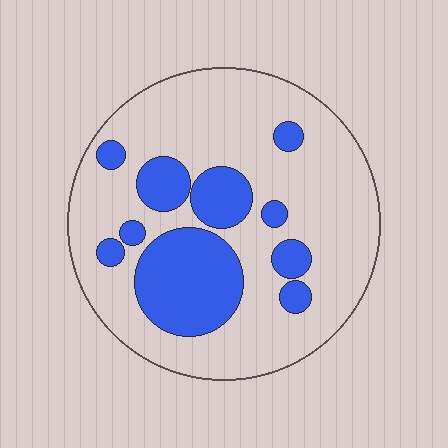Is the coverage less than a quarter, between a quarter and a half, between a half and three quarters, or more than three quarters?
Between a quarter and a half.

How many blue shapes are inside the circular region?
10.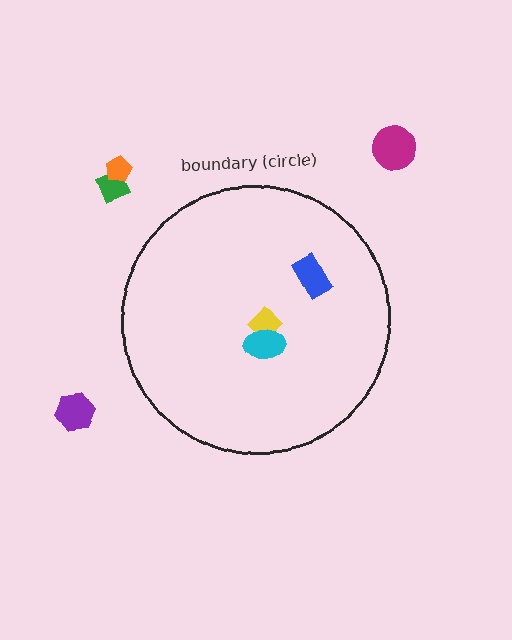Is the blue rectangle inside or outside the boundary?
Inside.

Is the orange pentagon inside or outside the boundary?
Outside.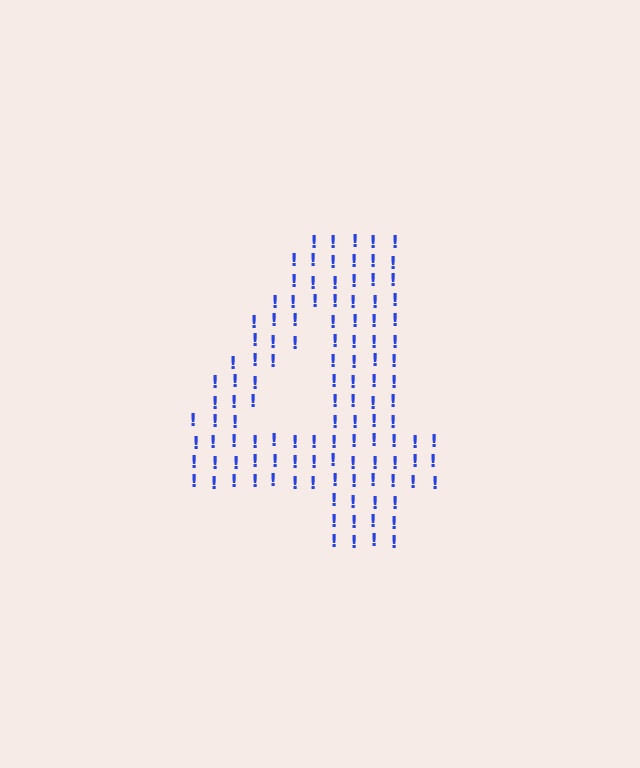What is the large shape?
The large shape is the digit 4.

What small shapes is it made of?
It is made of small exclamation marks.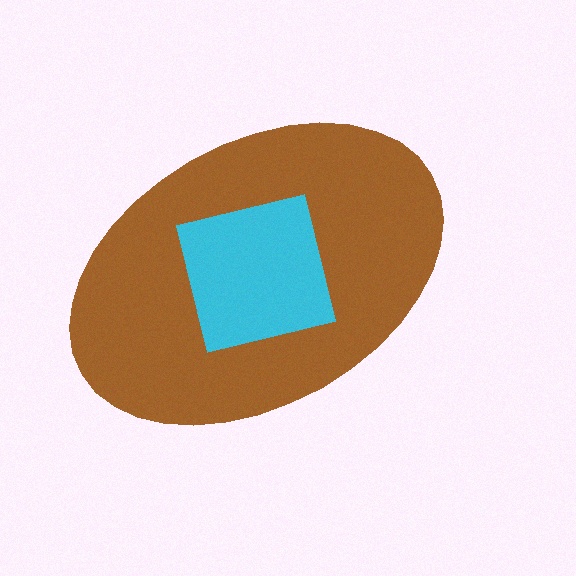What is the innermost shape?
The cyan square.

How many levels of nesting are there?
2.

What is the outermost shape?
The brown ellipse.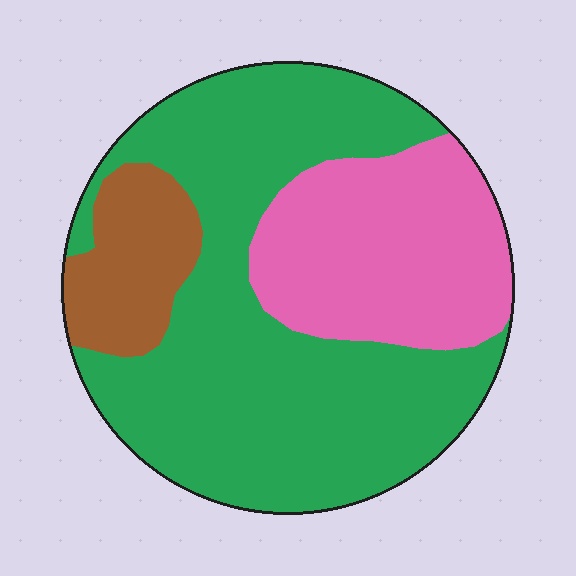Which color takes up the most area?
Green, at roughly 60%.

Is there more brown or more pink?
Pink.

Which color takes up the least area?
Brown, at roughly 10%.